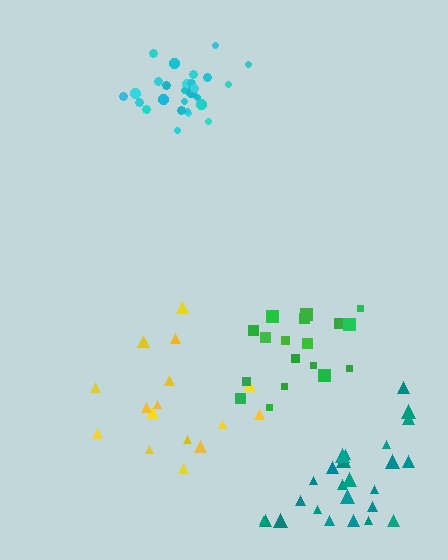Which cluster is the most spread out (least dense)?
Yellow.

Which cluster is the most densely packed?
Cyan.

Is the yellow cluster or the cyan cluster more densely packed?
Cyan.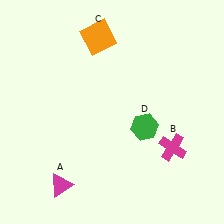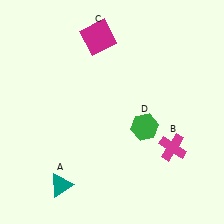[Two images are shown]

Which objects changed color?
A changed from magenta to teal. C changed from orange to magenta.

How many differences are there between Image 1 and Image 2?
There are 2 differences between the two images.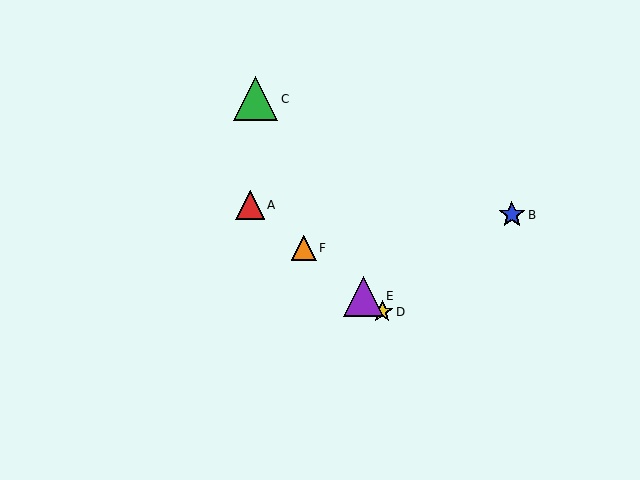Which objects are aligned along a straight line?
Objects A, D, E, F are aligned along a straight line.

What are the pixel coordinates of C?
Object C is at (256, 99).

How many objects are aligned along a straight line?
4 objects (A, D, E, F) are aligned along a straight line.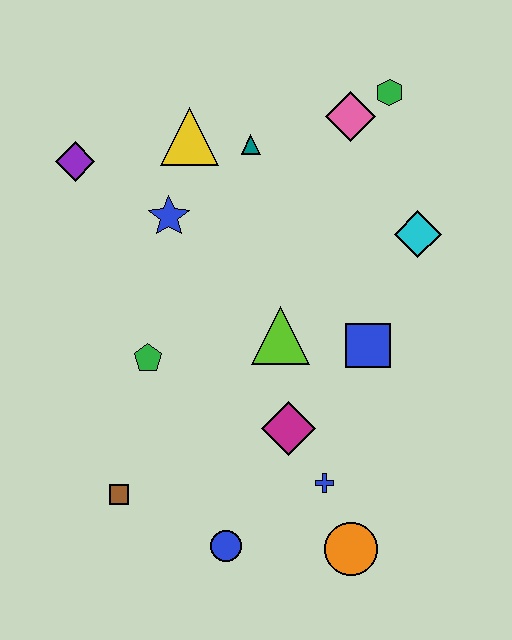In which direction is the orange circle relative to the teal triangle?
The orange circle is below the teal triangle.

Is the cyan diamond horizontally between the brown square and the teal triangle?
No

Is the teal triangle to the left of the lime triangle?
Yes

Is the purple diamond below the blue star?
No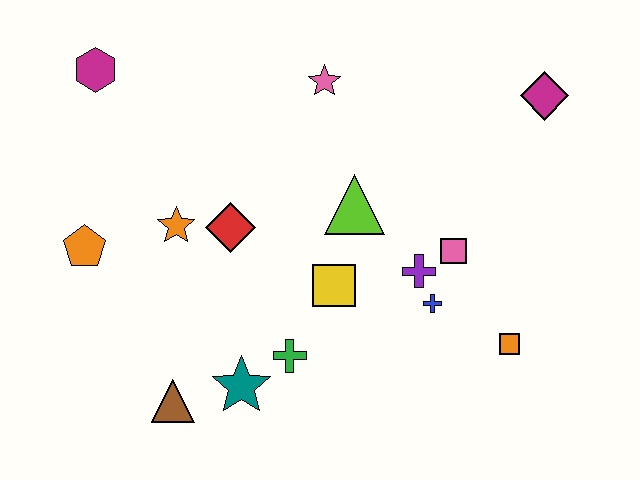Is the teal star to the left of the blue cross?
Yes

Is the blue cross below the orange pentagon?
Yes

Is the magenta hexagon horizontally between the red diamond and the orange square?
No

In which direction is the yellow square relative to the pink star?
The yellow square is below the pink star.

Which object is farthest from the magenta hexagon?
The orange square is farthest from the magenta hexagon.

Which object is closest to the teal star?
The green cross is closest to the teal star.